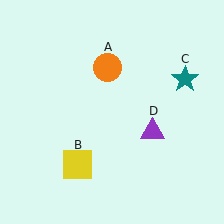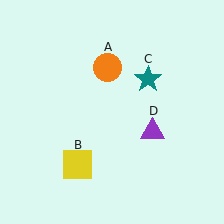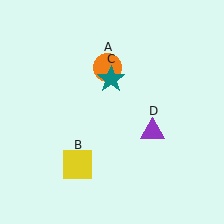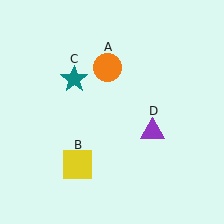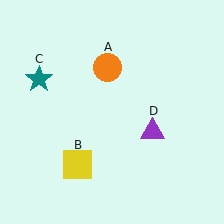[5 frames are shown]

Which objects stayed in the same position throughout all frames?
Orange circle (object A) and yellow square (object B) and purple triangle (object D) remained stationary.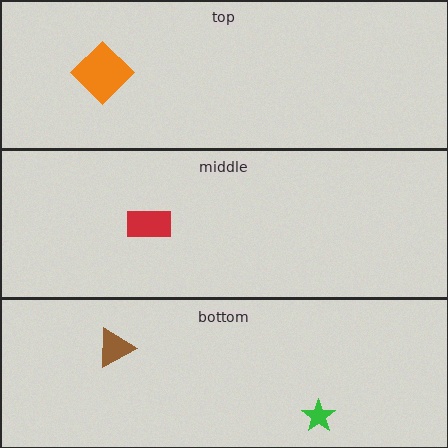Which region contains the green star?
The bottom region.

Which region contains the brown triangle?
The bottom region.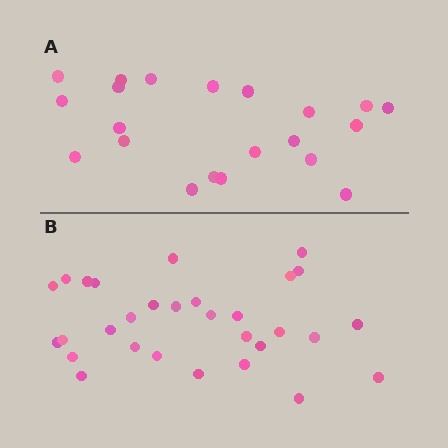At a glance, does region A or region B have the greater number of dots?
Region B (the bottom region) has more dots.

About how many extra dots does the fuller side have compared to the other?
Region B has roughly 8 or so more dots than region A.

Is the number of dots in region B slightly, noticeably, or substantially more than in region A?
Region B has noticeably more, but not dramatically so. The ratio is roughly 1.4 to 1.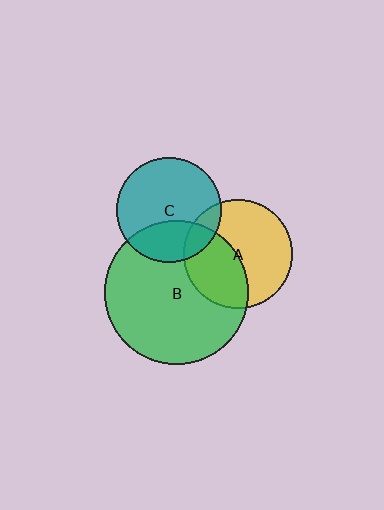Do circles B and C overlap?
Yes.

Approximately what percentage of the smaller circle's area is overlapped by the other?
Approximately 30%.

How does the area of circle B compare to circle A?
Approximately 1.8 times.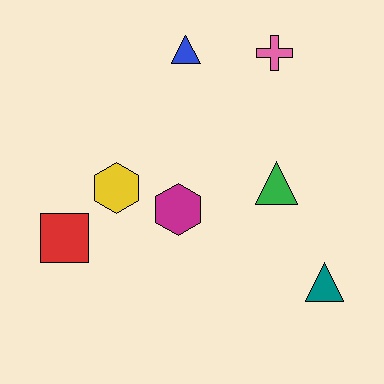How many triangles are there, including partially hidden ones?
There are 3 triangles.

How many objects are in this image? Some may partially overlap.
There are 7 objects.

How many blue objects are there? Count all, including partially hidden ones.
There is 1 blue object.